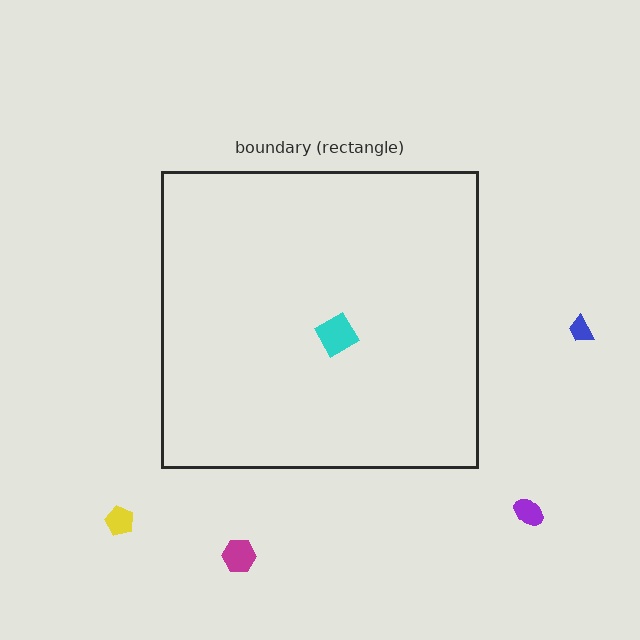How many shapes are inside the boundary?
1 inside, 4 outside.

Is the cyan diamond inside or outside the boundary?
Inside.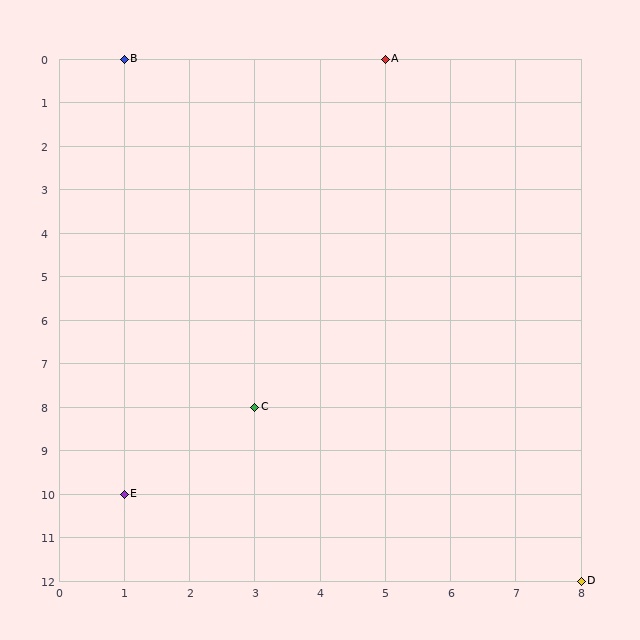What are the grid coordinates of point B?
Point B is at grid coordinates (1, 0).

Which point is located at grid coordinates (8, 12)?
Point D is at (8, 12).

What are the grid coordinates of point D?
Point D is at grid coordinates (8, 12).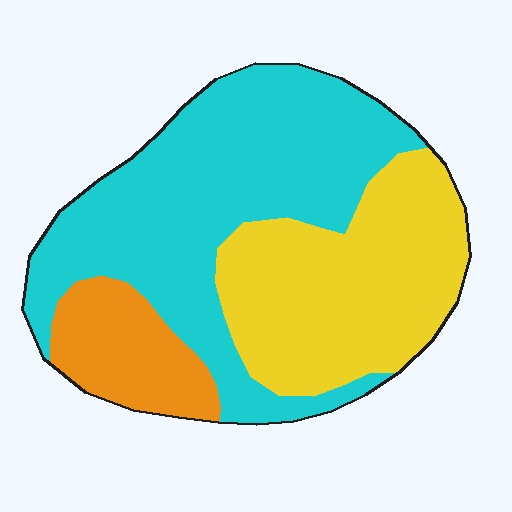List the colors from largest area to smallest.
From largest to smallest: cyan, yellow, orange.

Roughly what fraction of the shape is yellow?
Yellow takes up between a third and a half of the shape.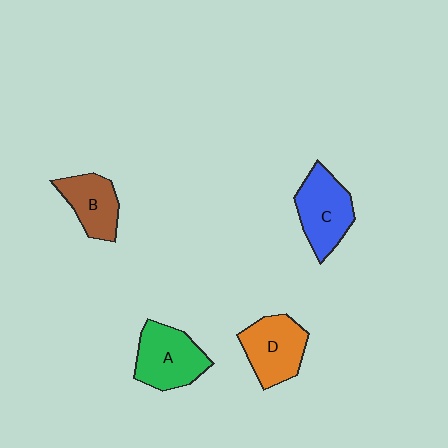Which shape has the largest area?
Shape A (green).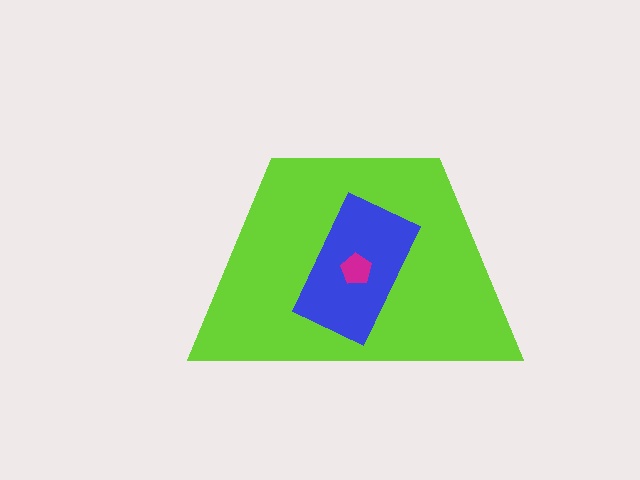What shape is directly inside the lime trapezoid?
The blue rectangle.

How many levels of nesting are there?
3.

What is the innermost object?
The magenta pentagon.